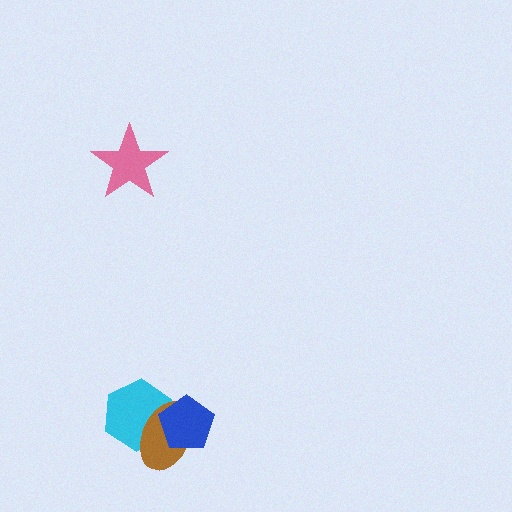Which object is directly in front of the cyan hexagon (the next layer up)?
The brown ellipse is directly in front of the cyan hexagon.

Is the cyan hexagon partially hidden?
Yes, it is partially covered by another shape.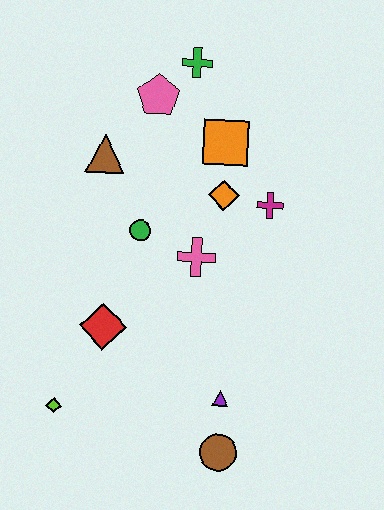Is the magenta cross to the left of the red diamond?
No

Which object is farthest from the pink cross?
The lime diamond is farthest from the pink cross.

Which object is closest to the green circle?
The pink cross is closest to the green circle.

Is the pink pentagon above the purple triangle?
Yes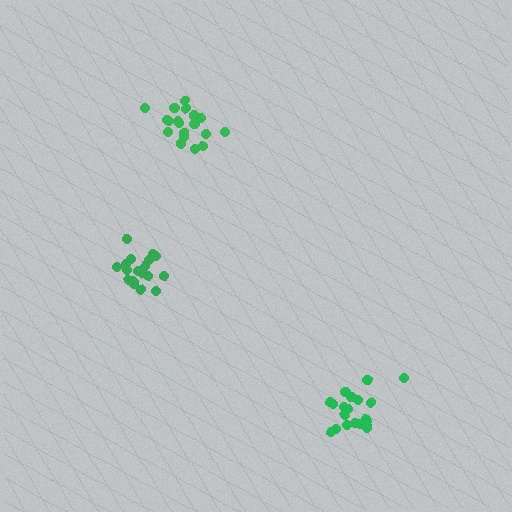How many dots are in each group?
Group 1: 20 dots, Group 2: 20 dots, Group 3: 21 dots (61 total).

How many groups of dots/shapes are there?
There are 3 groups.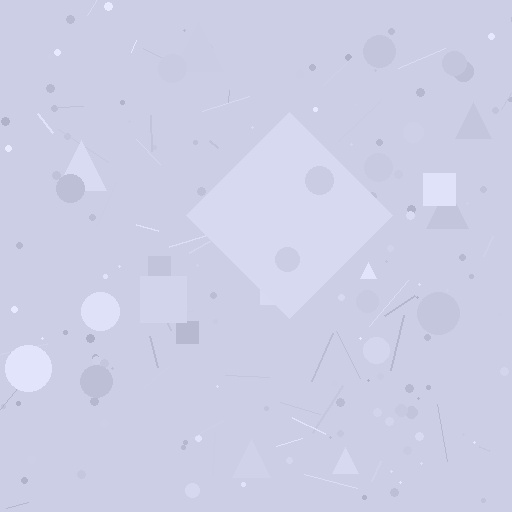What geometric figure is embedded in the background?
A diamond is embedded in the background.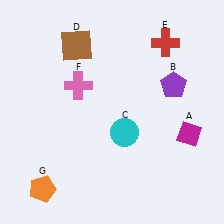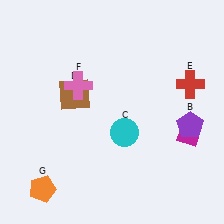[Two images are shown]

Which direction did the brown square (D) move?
The brown square (D) moved down.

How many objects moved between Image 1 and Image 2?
3 objects moved between the two images.